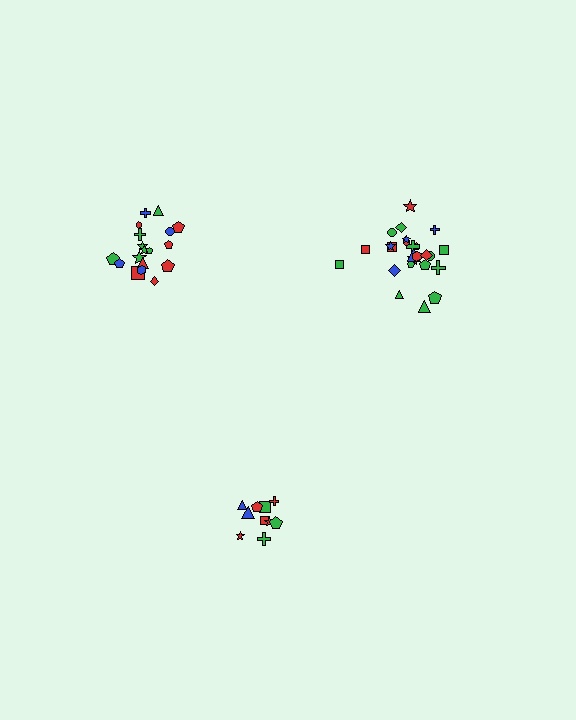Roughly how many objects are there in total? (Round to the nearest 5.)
Roughly 55 objects in total.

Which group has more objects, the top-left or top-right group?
The top-right group.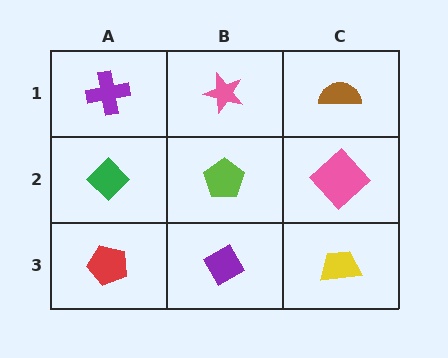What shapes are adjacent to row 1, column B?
A lime pentagon (row 2, column B), a purple cross (row 1, column A), a brown semicircle (row 1, column C).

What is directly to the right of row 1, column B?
A brown semicircle.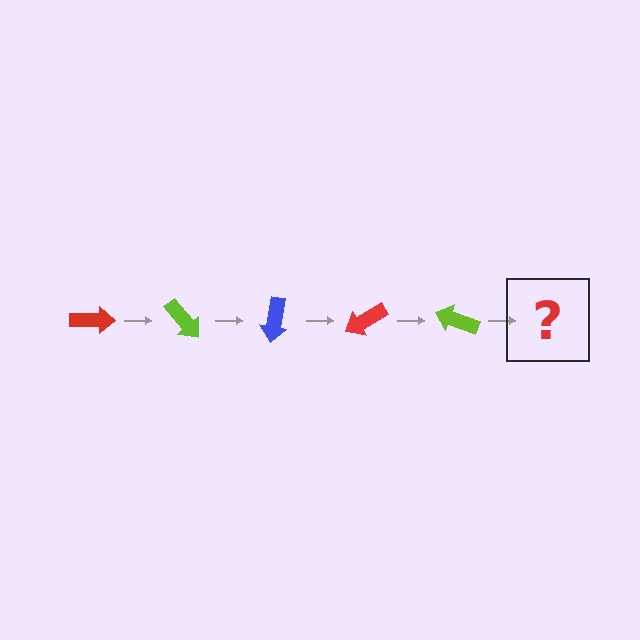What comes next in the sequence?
The next element should be a blue arrow, rotated 250 degrees from the start.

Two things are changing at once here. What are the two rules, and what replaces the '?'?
The two rules are that it rotates 50 degrees each step and the color cycles through red, lime, and blue. The '?' should be a blue arrow, rotated 250 degrees from the start.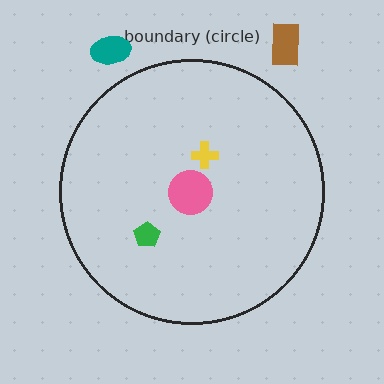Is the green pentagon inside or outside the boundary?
Inside.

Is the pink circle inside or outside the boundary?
Inside.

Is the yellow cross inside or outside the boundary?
Inside.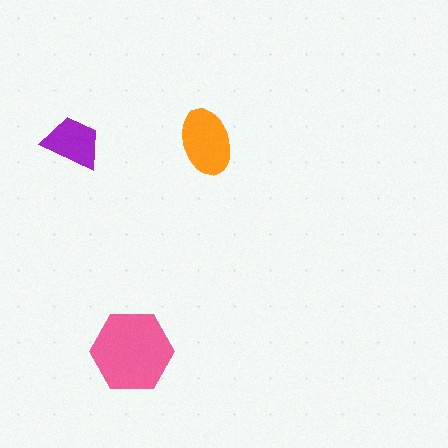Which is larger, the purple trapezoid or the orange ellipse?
The orange ellipse.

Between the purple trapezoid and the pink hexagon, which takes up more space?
The pink hexagon.